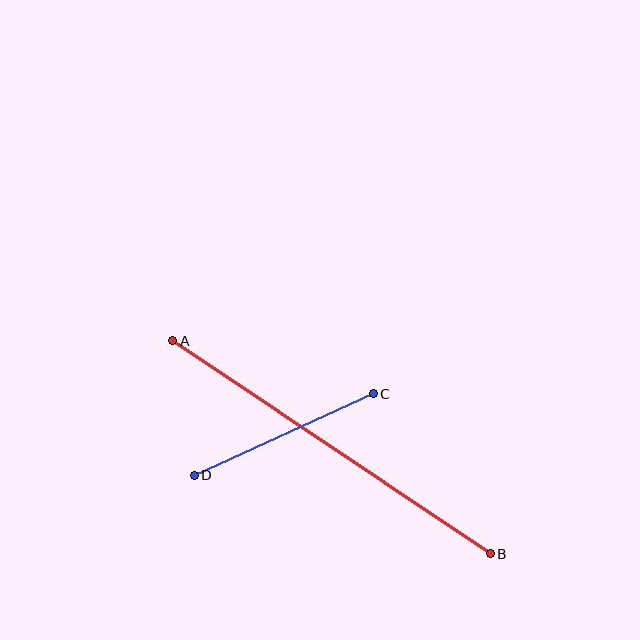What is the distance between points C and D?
The distance is approximately 197 pixels.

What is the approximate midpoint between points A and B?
The midpoint is at approximately (331, 447) pixels.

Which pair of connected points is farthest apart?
Points A and B are farthest apart.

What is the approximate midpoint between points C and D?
The midpoint is at approximately (284, 435) pixels.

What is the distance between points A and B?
The distance is approximately 383 pixels.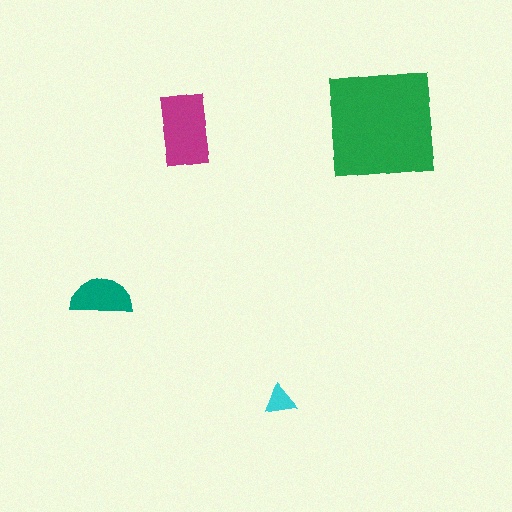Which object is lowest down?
The cyan triangle is bottommost.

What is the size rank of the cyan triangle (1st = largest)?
4th.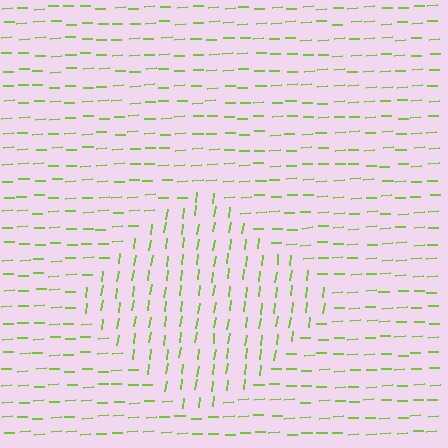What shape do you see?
I see a diamond.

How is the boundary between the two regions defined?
The boundary is defined purely by a change in line orientation (approximately 80 degrees difference). All lines are the same color and thickness.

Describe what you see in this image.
The image is filled with small lime line segments. A diamond region in the image has lines oriented differently from the surrounding lines, creating a visible texture boundary.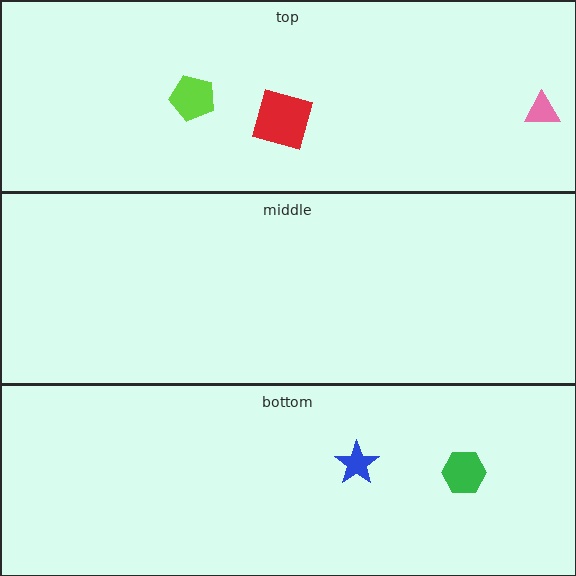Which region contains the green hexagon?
The bottom region.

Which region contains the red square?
The top region.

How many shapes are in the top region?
3.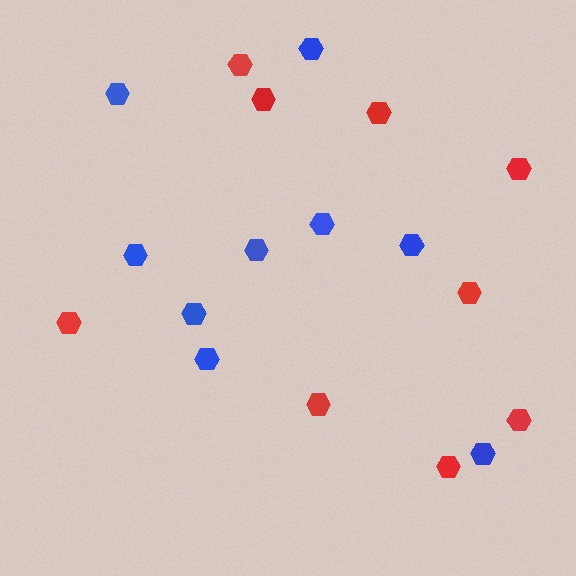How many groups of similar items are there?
There are 2 groups: one group of blue hexagons (9) and one group of red hexagons (9).